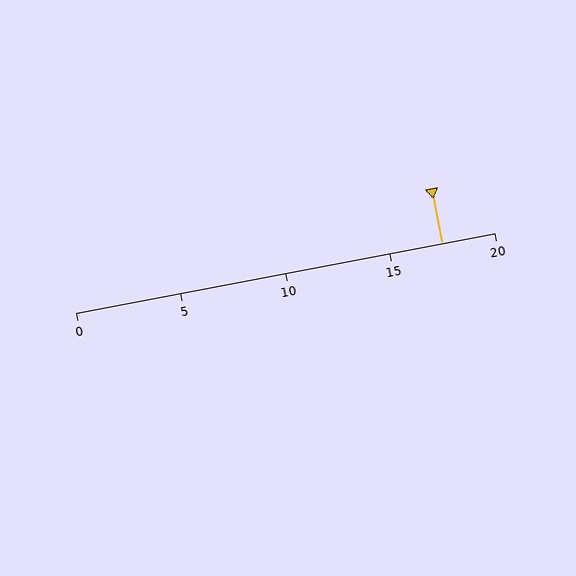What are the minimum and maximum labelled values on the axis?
The axis runs from 0 to 20.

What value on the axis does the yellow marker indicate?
The marker indicates approximately 17.5.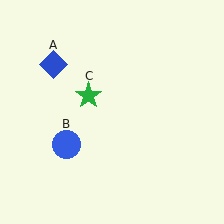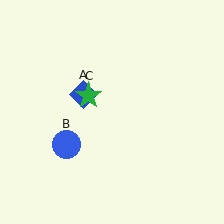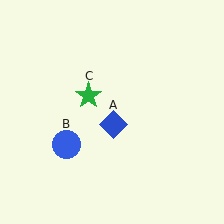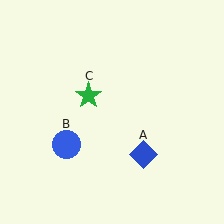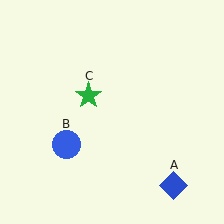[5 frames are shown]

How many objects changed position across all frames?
1 object changed position: blue diamond (object A).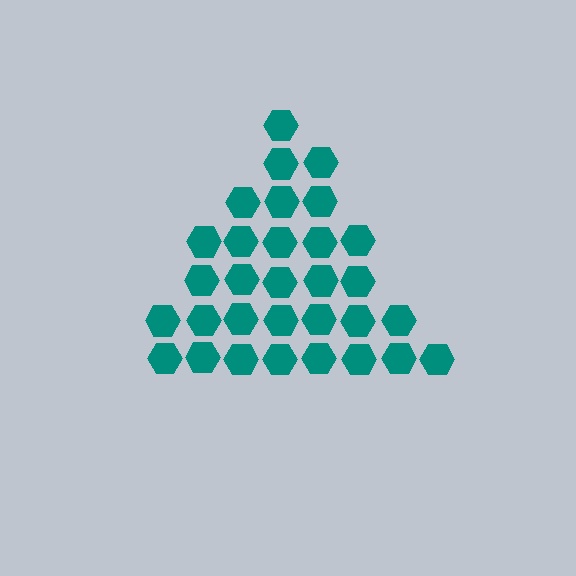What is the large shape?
The large shape is a triangle.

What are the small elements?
The small elements are hexagons.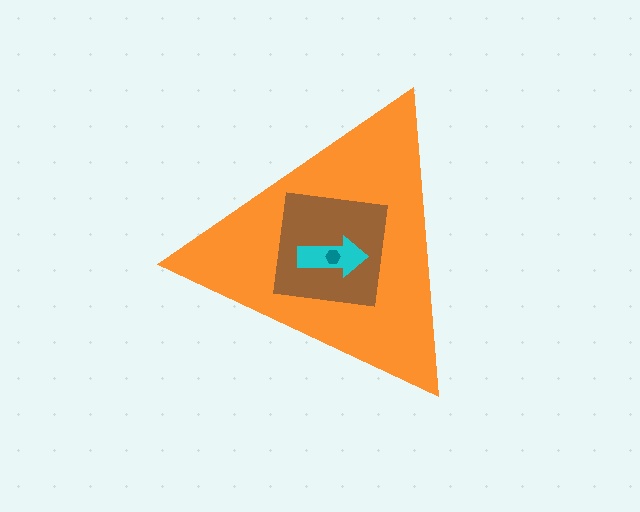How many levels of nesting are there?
4.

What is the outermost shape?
The orange triangle.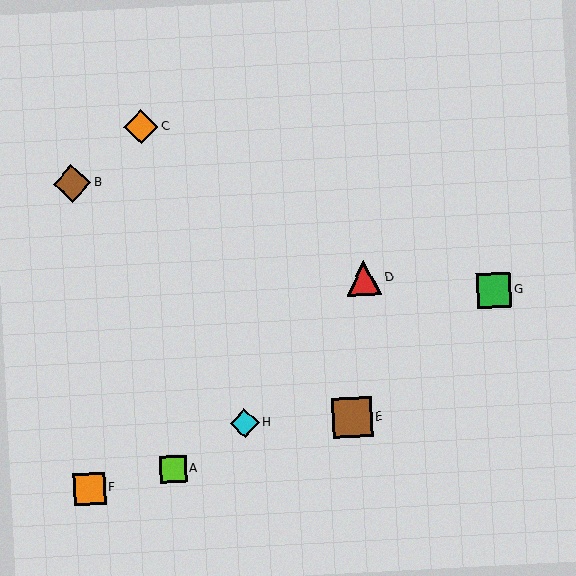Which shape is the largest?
The brown square (labeled E) is the largest.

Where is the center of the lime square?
The center of the lime square is at (173, 469).